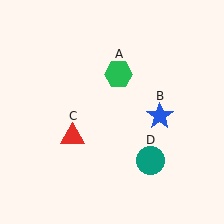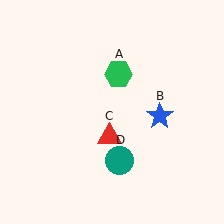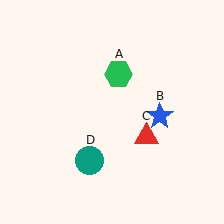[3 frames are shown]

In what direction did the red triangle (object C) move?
The red triangle (object C) moved right.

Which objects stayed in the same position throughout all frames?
Green hexagon (object A) and blue star (object B) remained stationary.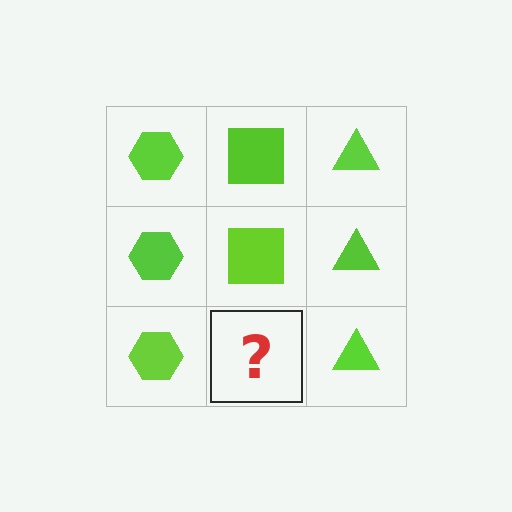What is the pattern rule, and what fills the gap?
The rule is that each column has a consistent shape. The gap should be filled with a lime square.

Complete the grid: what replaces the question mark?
The question mark should be replaced with a lime square.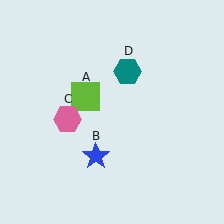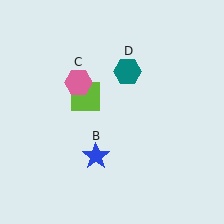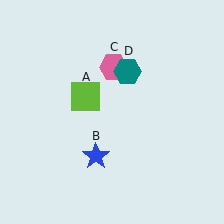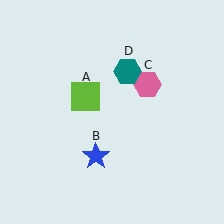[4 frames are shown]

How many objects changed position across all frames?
1 object changed position: pink hexagon (object C).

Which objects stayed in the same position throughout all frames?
Lime square (object A) and blue star (object B) and teal hexagon (object D) remained stationary.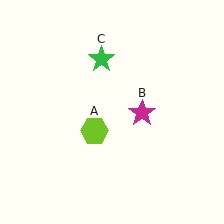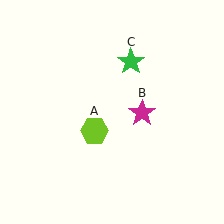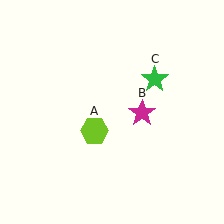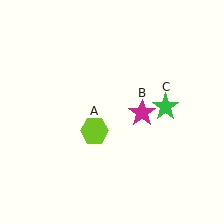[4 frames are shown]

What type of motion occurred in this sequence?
The green star (object C) rotated clockwise around the center of the scene.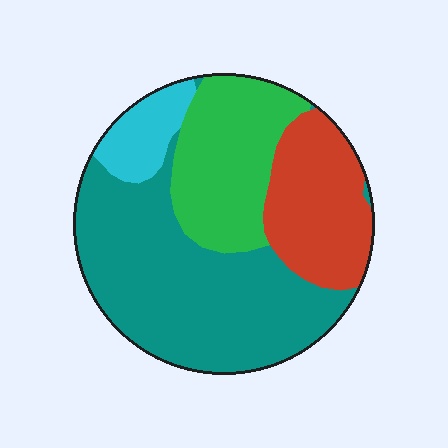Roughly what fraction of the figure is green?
Green takes up about one quarter (1/4) of the figure.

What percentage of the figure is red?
Red takes up less than a quarter of the figure.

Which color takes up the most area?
Teal, at roughly 45%.